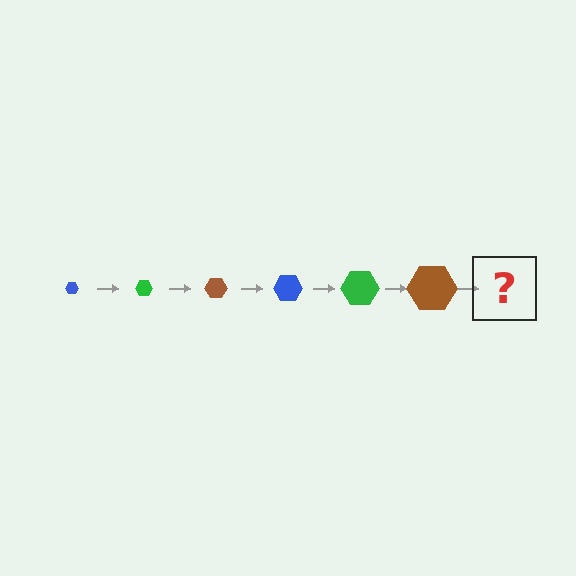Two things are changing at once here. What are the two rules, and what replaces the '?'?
The two rules are that the hexagon grows larger each step and the color cycles through blue, green, and brown. The '?' should be a blue hexagon, larger than the previous one.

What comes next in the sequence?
The next element should be a blue hexagon, larger than the previous one.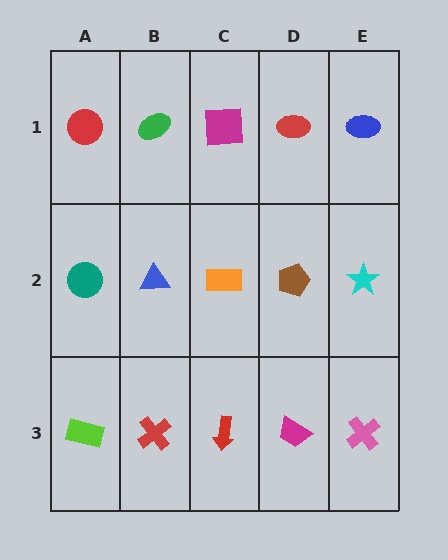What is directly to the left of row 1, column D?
A magenta square.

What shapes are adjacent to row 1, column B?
A blue triangle (row 2, column B), a red circle (row 1, column A), a magenta square (row 1, column C).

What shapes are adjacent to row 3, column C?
An orange rectangle (row 2, column C), a red cross (row 3, column B), a magenta trapezoid (row 3, column D).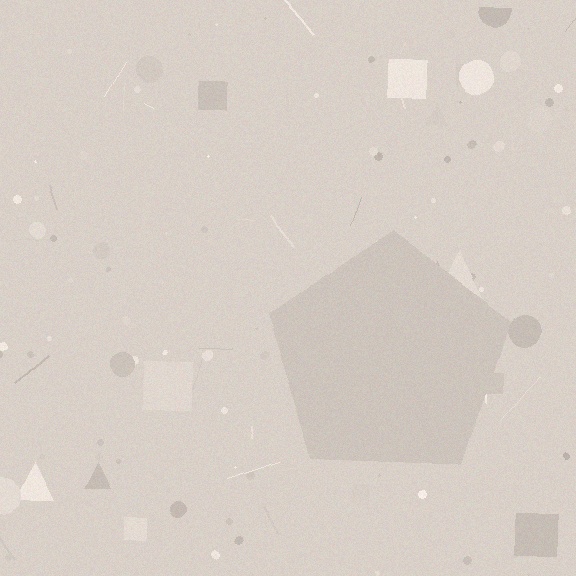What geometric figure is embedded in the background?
A pentagon is embedded in the background.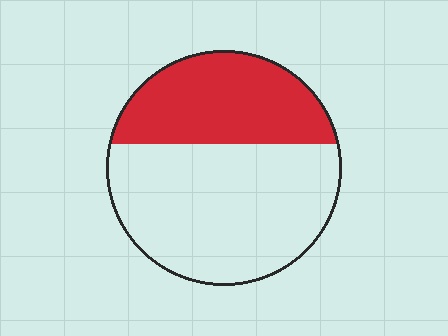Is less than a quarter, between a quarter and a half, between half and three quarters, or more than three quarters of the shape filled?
Between a quarter and a half.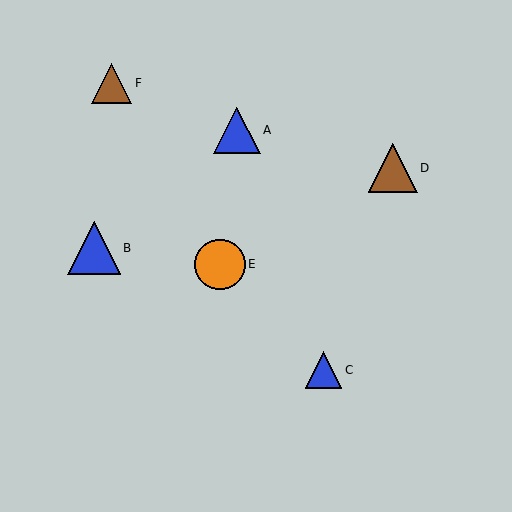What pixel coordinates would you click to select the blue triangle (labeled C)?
Click at (324, 370) to select the blue triangle C.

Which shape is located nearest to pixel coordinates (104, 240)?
The blue triangle (labeled B) at (94, 248) is nearest to that location.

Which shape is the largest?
The blue triangle (labeled B) is the largest.